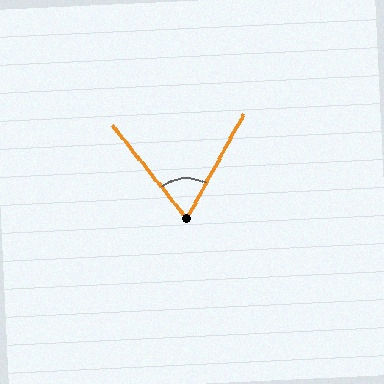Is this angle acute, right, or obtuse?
It is acute.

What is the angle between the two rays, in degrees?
Approximately 67 degrees.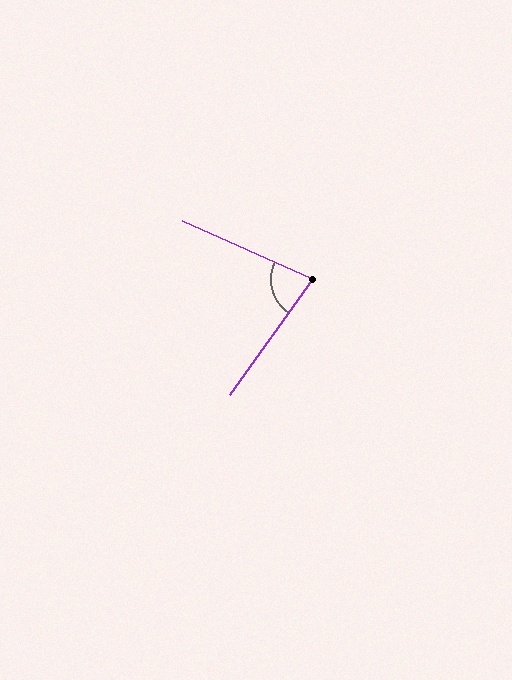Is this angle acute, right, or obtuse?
It is acute.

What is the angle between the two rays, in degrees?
Approximately 79 degrees.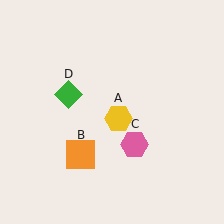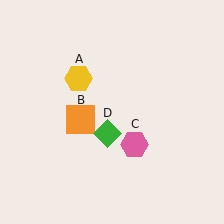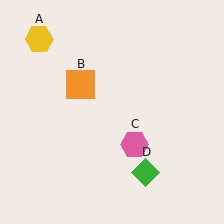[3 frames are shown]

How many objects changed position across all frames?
3 objects changed position: yellow hexagon (object A), orange square (object B), green diamond (object D).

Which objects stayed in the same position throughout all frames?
Pink hexagon (object C) remained stationary.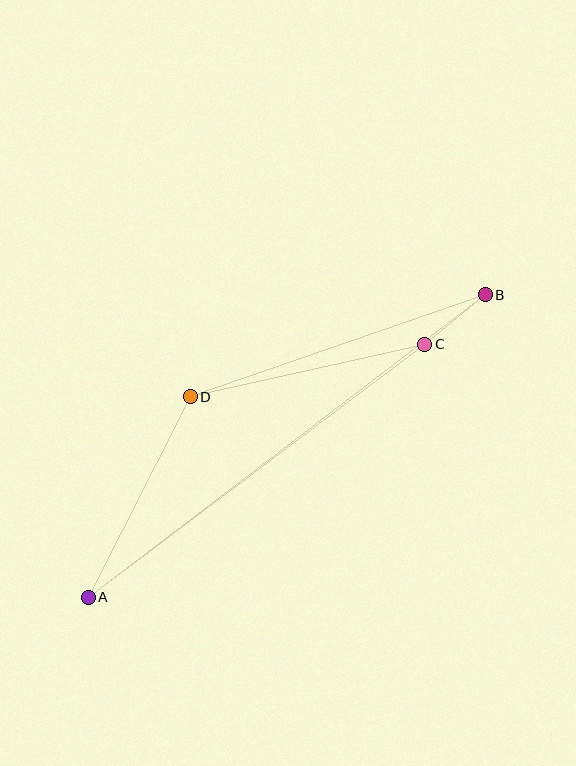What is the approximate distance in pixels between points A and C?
The distance between A and C is approximately 421 pixels.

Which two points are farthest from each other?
Points A and B are farthest from each other.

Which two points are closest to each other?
Points B and C are closest to each other.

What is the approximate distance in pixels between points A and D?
The distance between A and D is approximately 225 pixels.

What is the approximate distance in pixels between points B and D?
The distance between B and D is approximately 312 pixels.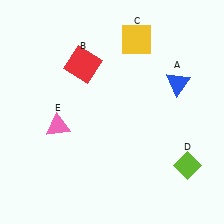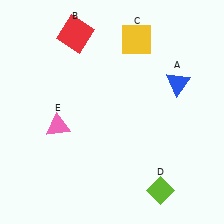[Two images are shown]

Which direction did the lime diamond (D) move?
The lime diamond (D) moved left.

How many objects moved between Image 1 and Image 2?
2 objects moved between the two images.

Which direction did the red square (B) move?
The red square (B) moved up.